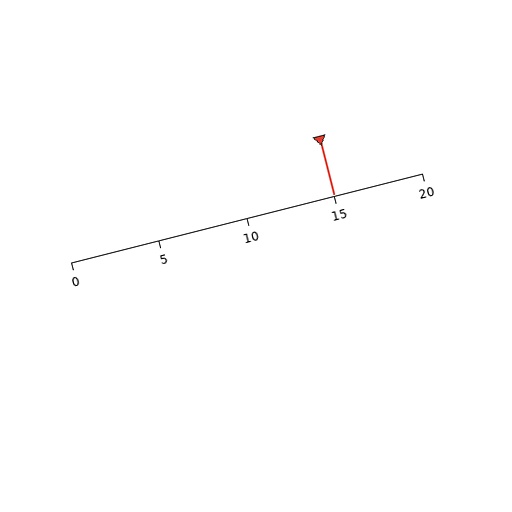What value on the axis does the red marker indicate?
The marker indicates approximately 15.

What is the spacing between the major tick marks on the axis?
The major ticks are spaced 5 apart.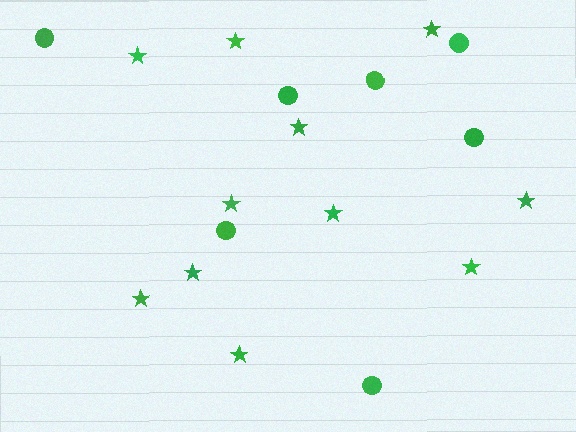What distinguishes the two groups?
There are 2 groups: one group of circles (7) and one group of stars (11).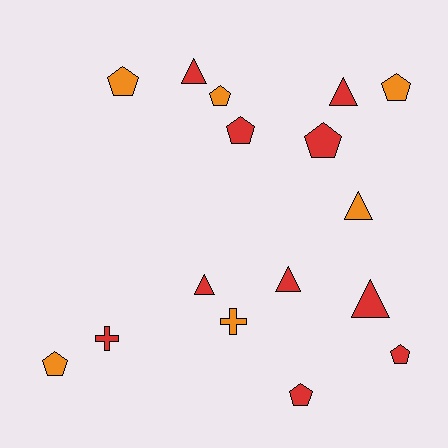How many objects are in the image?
There are 16 objects.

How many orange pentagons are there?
There are 4 orange pentagons.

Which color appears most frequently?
Red, with 10 objects.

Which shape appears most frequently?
Pentagon, with 8 objects.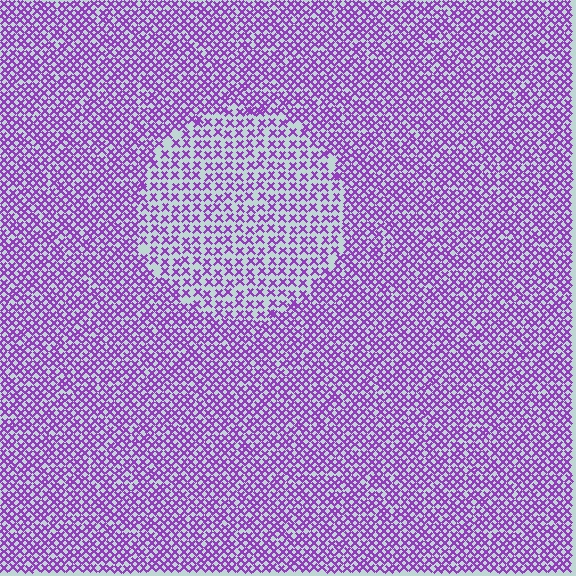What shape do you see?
I see a circle.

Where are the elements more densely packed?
The elements are more densely packed outside the circle boundary.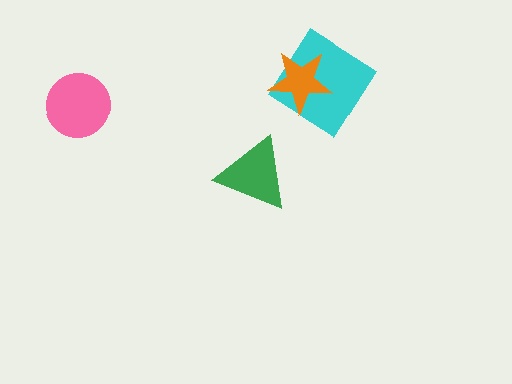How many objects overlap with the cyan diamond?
1 object overlaps with the cyan diamond.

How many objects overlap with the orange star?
1 object overlaps with the orange star.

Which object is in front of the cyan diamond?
The orange star is in front of the cyan diamond.